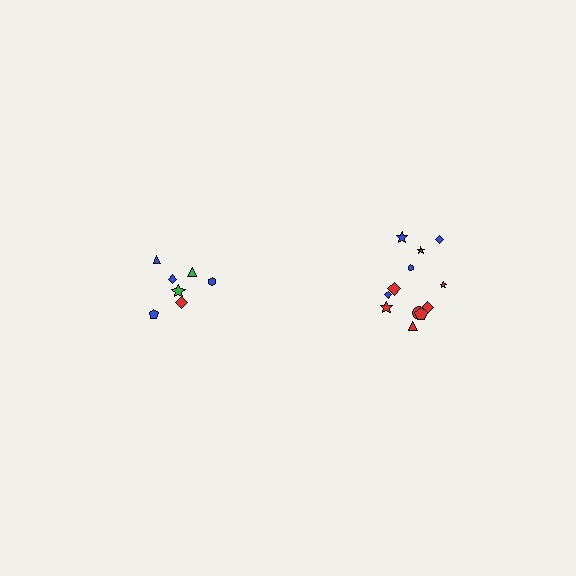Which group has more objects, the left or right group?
The right group.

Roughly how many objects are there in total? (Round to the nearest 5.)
Roughly 20 objects in total.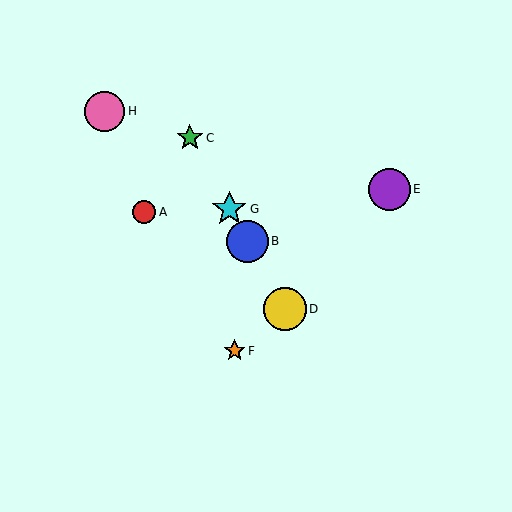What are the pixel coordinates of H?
Object H is at (105, 111).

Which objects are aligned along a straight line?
Objects B, C, D, G are aligned along a straight line.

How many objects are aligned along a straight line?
4 objects (B, C, D, G) are aligned along a straight line.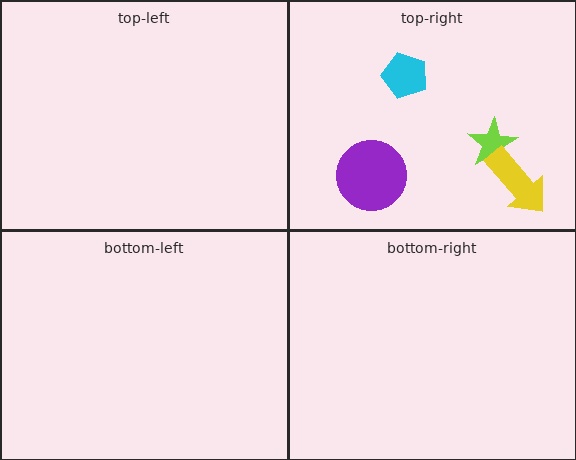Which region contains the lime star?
The top-right region.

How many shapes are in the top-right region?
4.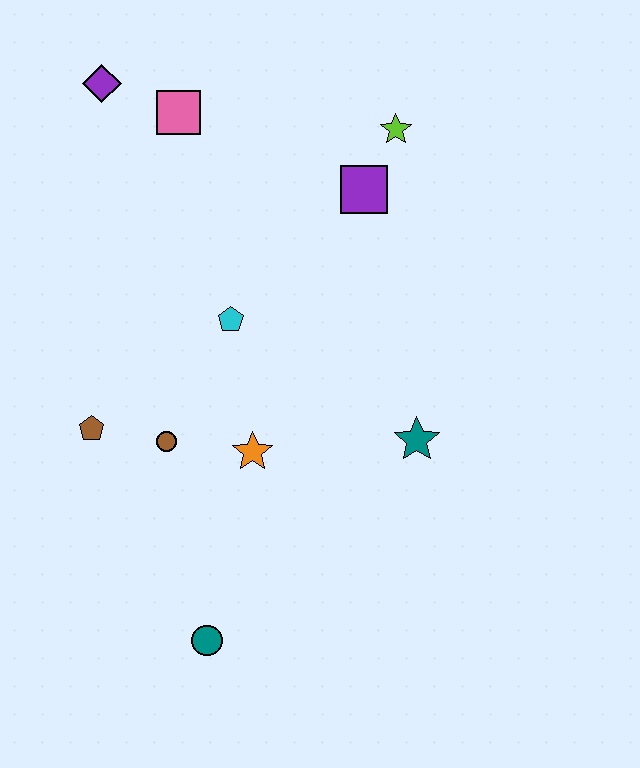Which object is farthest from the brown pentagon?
The lime star is farthest from the brown pentagon.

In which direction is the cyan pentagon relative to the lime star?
The cyan pentagon is below the lime star.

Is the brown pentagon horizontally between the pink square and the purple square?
No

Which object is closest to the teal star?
The orange star is closest to the teal star.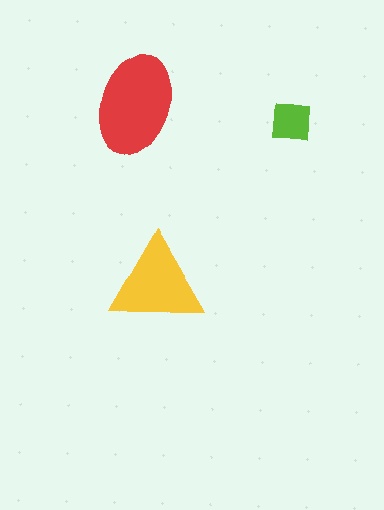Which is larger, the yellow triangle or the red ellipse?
The red ellipse.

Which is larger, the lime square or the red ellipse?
The red ellipse.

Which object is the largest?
The red ellipse.